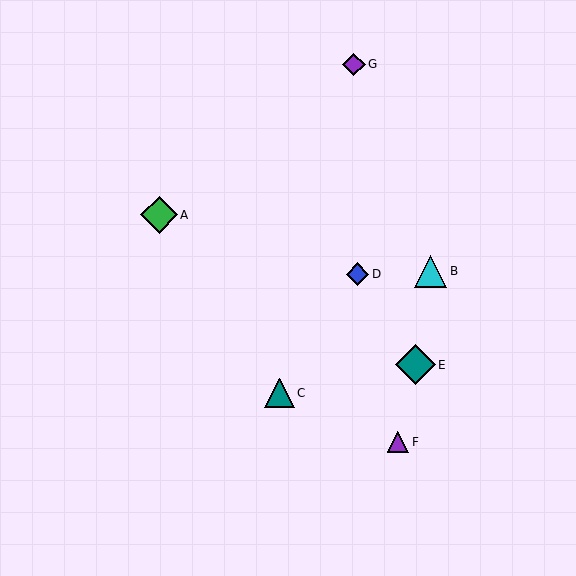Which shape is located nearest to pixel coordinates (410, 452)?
The purple triangle (labeled F) at (398, 442) is nearest to that location.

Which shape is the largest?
The teal diamond (labeled E) is the largest.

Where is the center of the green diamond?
The center of the green diamond is at (159, 215).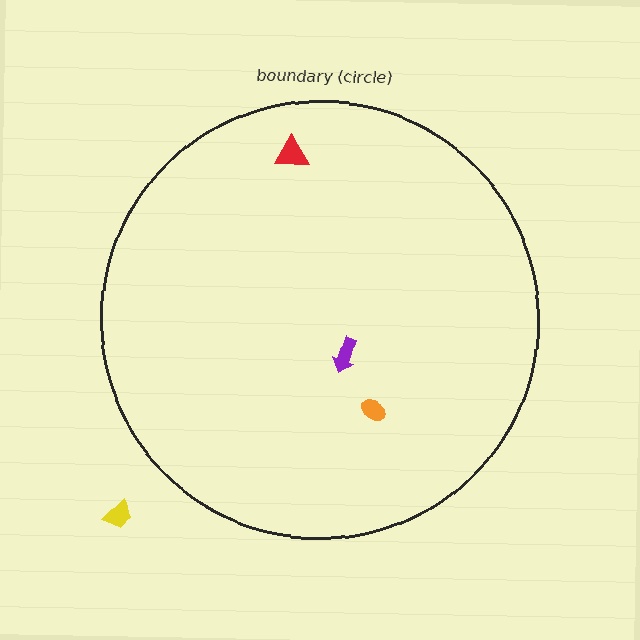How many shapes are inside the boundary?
3 inside, 1 outside.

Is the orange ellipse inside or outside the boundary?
Inside.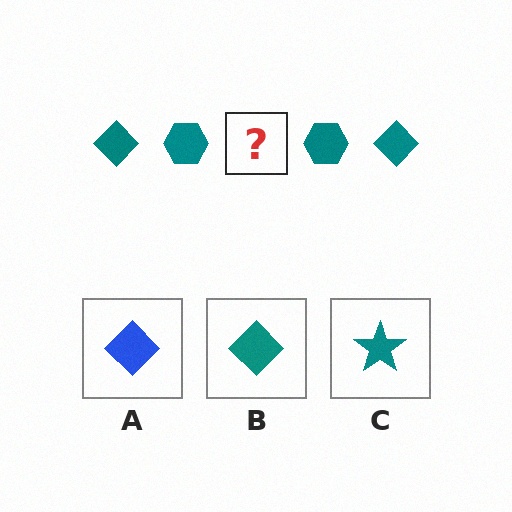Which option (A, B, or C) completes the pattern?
B.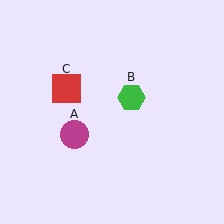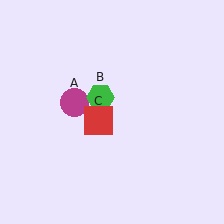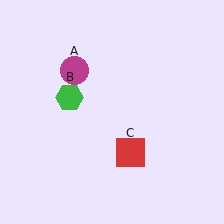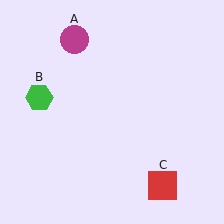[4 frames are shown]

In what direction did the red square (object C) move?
The red square (object C) moved down and to the right.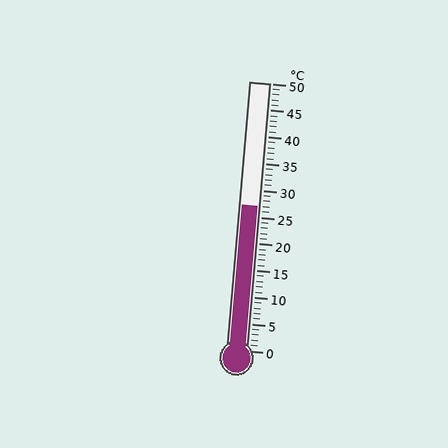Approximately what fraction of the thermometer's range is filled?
The thermometer is filled to approximately 55% of its range.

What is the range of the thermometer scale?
The thermometer scale ranges from 0°C to 50°C.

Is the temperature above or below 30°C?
The temperature is below 30°C.